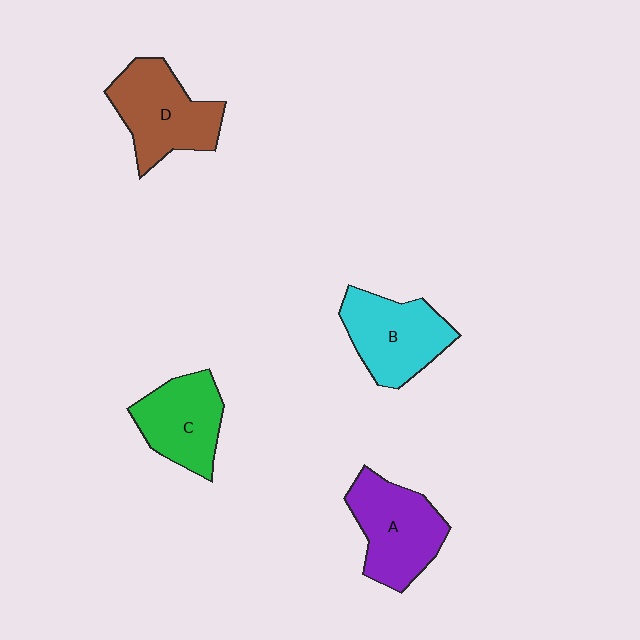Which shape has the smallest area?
Shape C (green).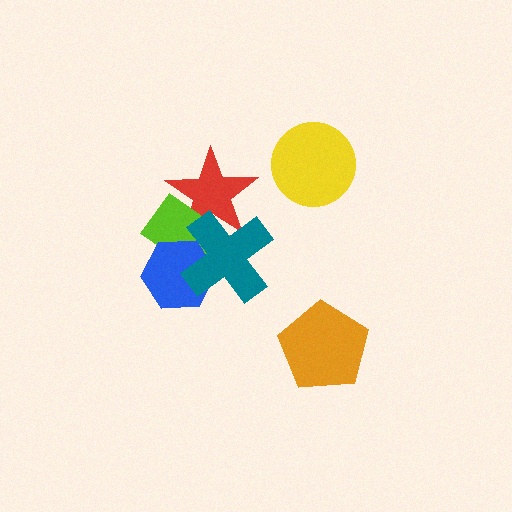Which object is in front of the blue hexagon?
The teal cross is in front of the blue hexagon.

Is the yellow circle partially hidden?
No, no other shape covers it.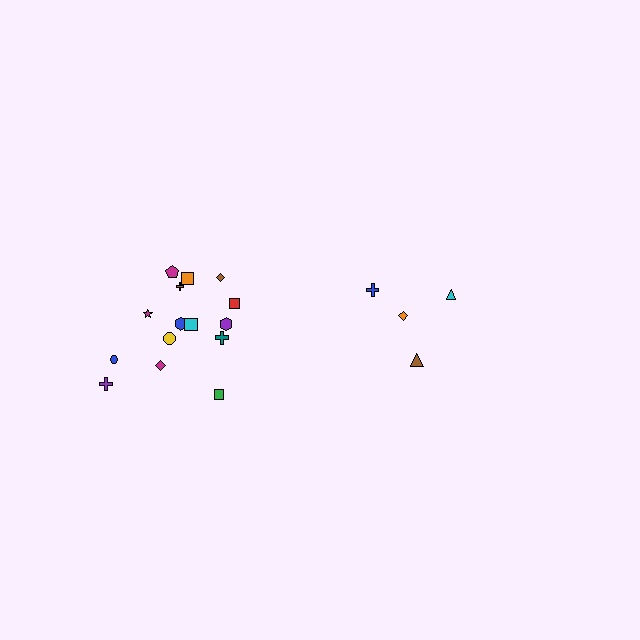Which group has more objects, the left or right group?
The left group.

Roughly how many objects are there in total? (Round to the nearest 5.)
Roughly 20 objects in total.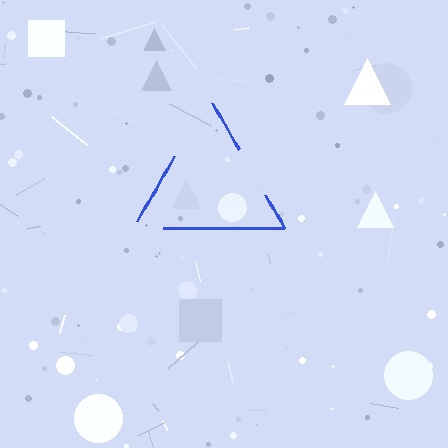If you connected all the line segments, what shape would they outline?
They would outline a triangle.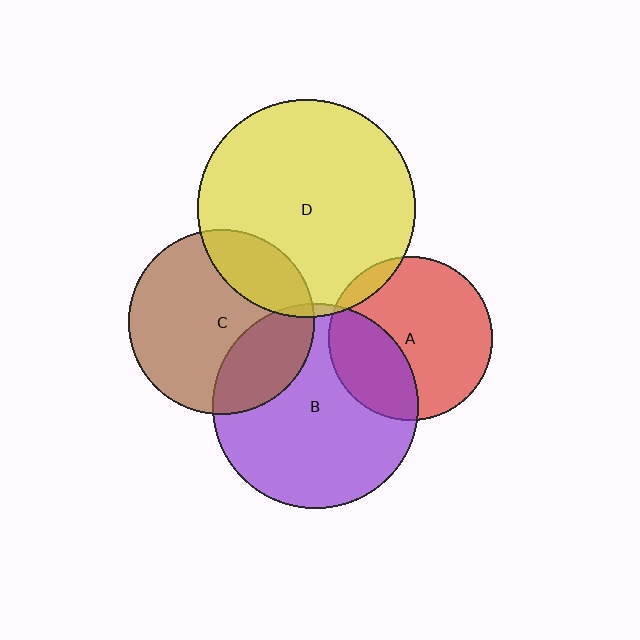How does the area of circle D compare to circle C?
Approximately 1.4 times.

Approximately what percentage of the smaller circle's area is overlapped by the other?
Approximately 30%.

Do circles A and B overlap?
Yes.